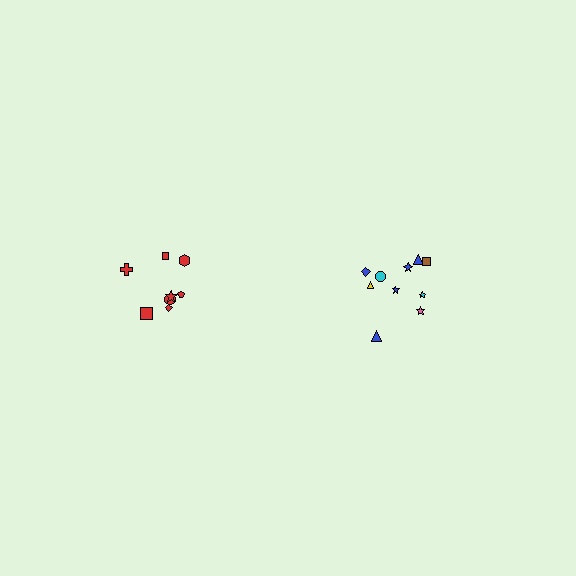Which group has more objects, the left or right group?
The right group.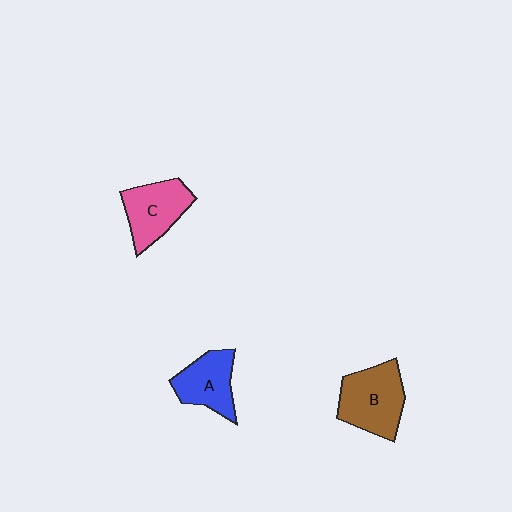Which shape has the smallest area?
Shape A (blue).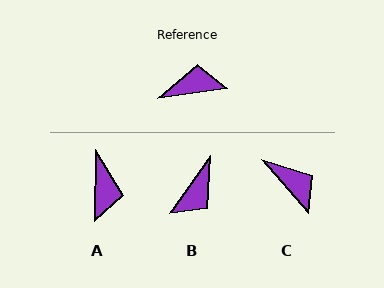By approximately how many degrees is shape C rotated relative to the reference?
Approximately 57 degrees clockwise.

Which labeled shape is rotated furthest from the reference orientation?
B, about 133 degrees away.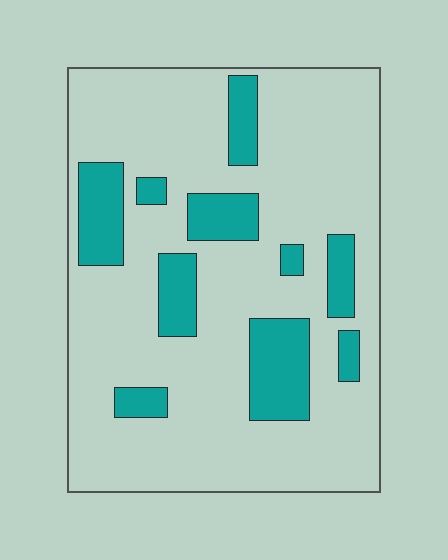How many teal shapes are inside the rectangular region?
10.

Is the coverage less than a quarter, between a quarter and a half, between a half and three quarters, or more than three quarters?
Less than a quarter.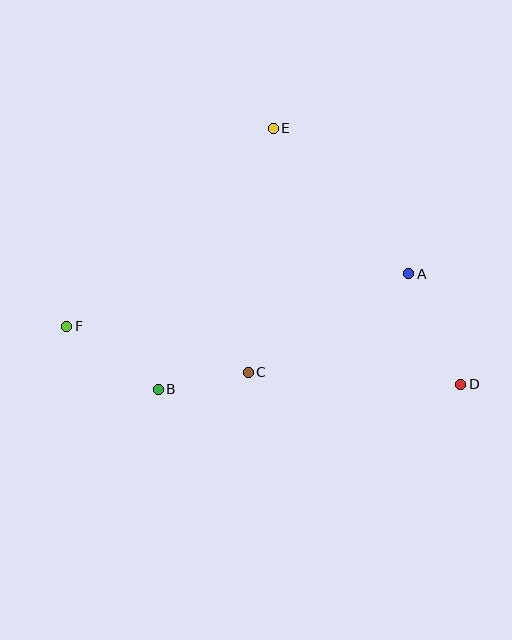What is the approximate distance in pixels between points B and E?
The distance between B and E is approximately 285 pixels.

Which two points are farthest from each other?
Points D and F are farthest from each other.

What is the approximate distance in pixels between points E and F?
The distance between E and F is approximately 286 pixels.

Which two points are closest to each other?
Points B and C are closest to each other.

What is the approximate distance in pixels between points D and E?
The distance between D and E is approximately 317 pixels.